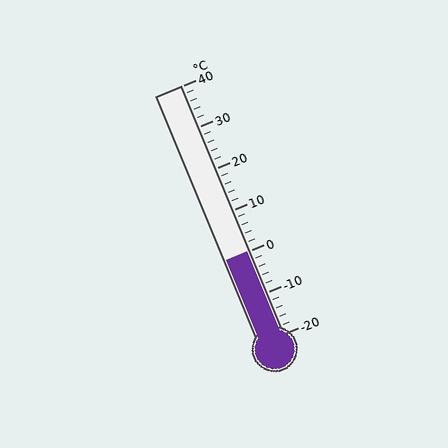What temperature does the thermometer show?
The thermometer shows approximately 0°C.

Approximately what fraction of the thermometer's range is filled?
The thermometer is filled to approximately 35% of its range.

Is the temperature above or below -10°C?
The temperature is above -10°C.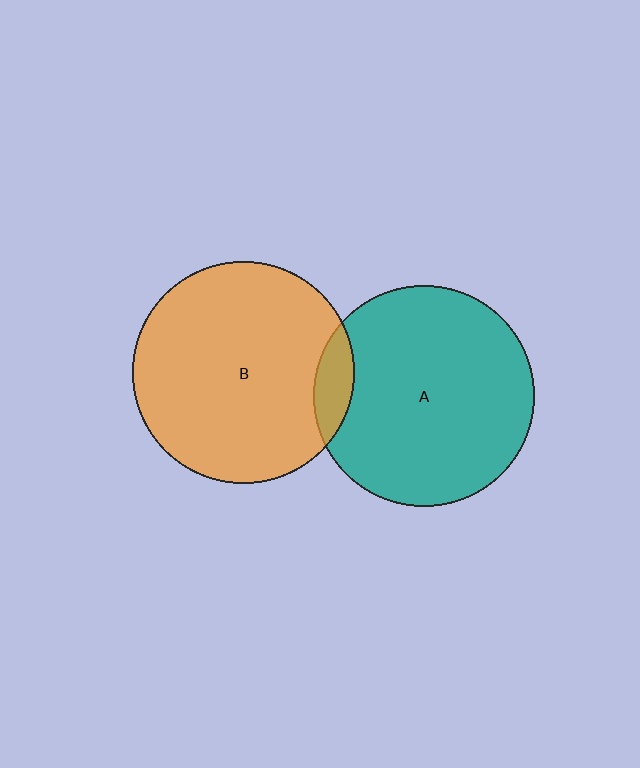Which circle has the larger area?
Circle B (orange).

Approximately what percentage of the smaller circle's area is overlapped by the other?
Approximately 10%.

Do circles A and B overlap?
Yes.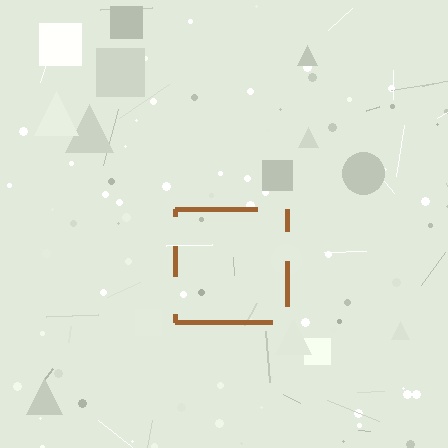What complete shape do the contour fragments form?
The contour fragments form a square.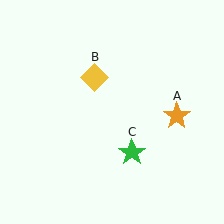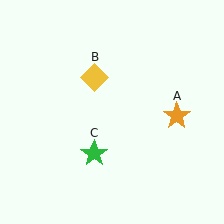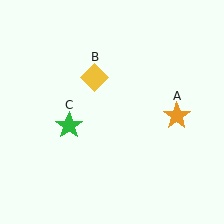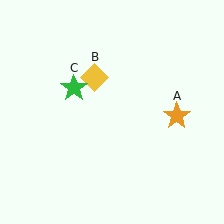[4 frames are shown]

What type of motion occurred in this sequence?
The green star (object C) rotated clockwise around the center of the scene.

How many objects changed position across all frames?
1 object changed position: green star (object C).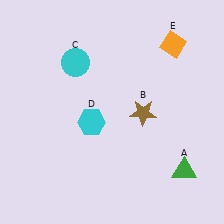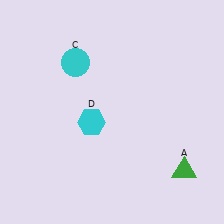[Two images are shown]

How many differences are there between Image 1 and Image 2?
There are 2 differences between the two images.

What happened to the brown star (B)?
The brown star (B) was removed in Image 2. It was in the bottom-right area of Image 1.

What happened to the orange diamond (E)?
The orange diamond (E) was removed in Image 2. It was in the top-right area of Image 1.